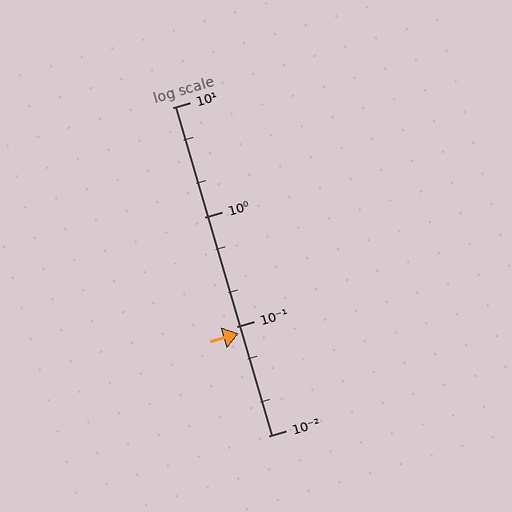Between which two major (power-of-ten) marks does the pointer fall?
The pointer is between 0.01 and 0.1.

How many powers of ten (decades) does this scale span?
The scale spans 3 decades, from 0.01 to 10.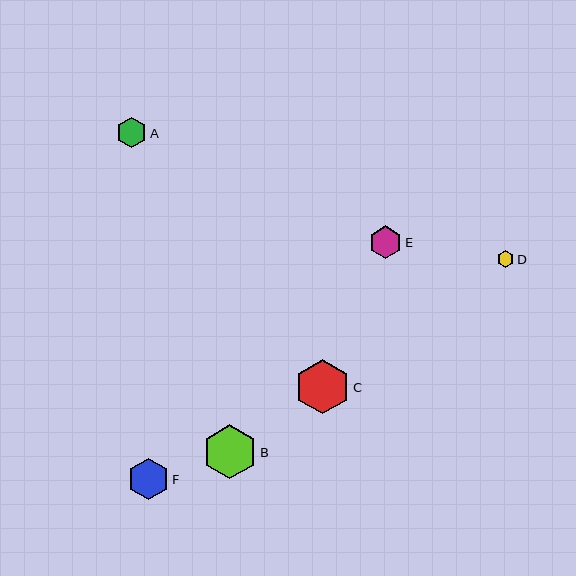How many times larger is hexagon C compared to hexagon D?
Hexagon C is approximately 3.3 times the size of hexagon D.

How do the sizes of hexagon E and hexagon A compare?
Hexagon E and hexagon A are approximately the same size.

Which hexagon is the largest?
Hexagon C is the largest with a size of approximately 54 pixels.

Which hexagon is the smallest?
Hexagon D is the smallest with a size of approximately 17 pixels.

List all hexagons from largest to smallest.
From largest to smallest: C, B, F, E, A, D.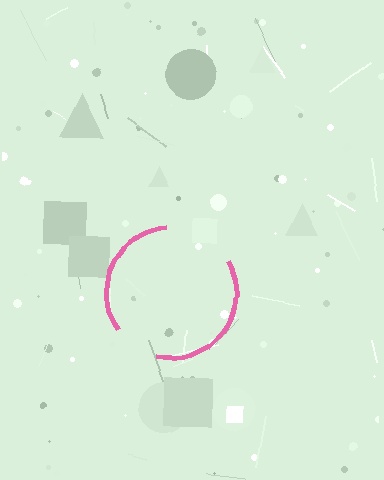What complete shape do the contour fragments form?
The contour fragments form a circle.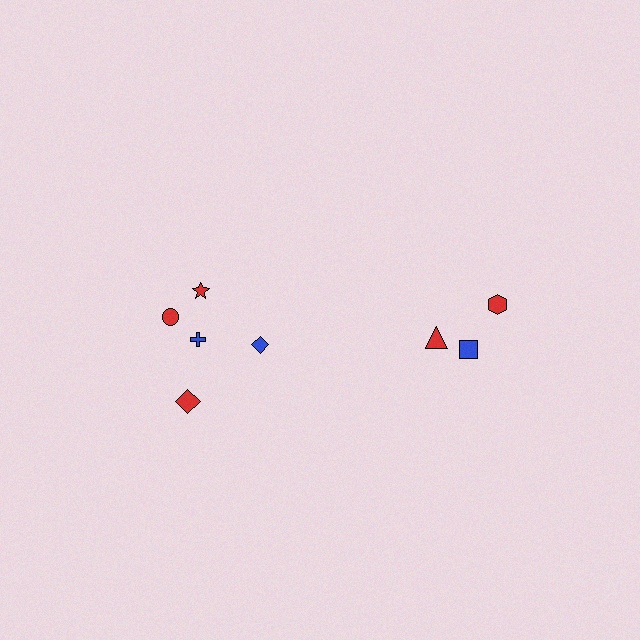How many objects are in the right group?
There are 3 objects.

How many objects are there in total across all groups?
There are 8 objects.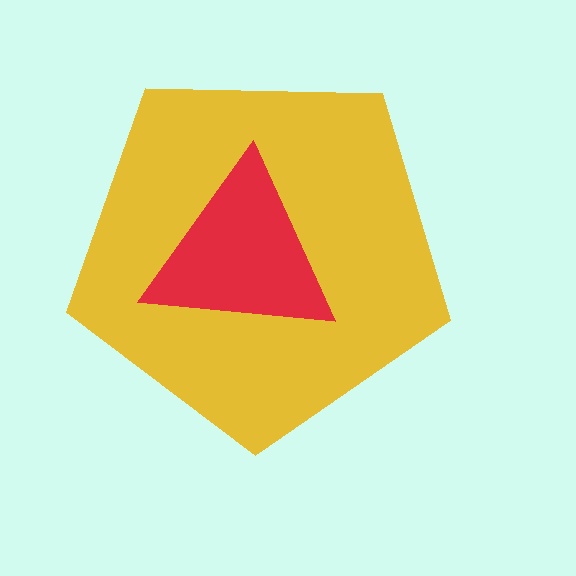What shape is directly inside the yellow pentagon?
The red triangle.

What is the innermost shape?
The red triangle.